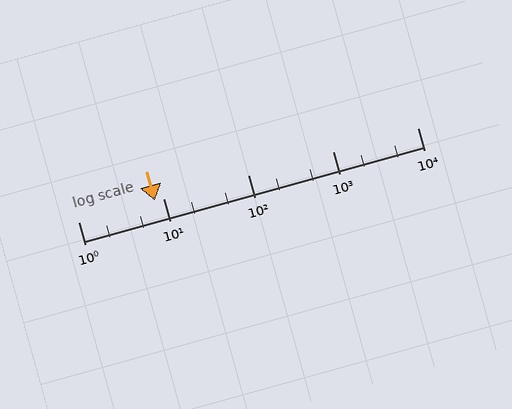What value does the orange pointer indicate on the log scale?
The pointer indicates approximately 8.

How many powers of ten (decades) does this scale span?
The scale spans 4 decades, from 1 to 10000.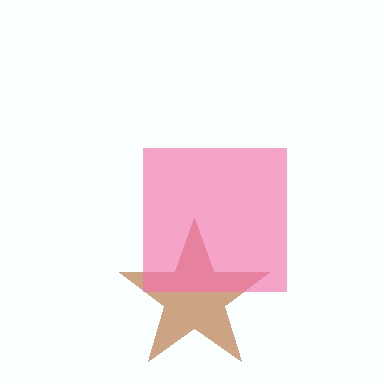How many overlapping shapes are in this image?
There are 2 overlapping shapes in the image.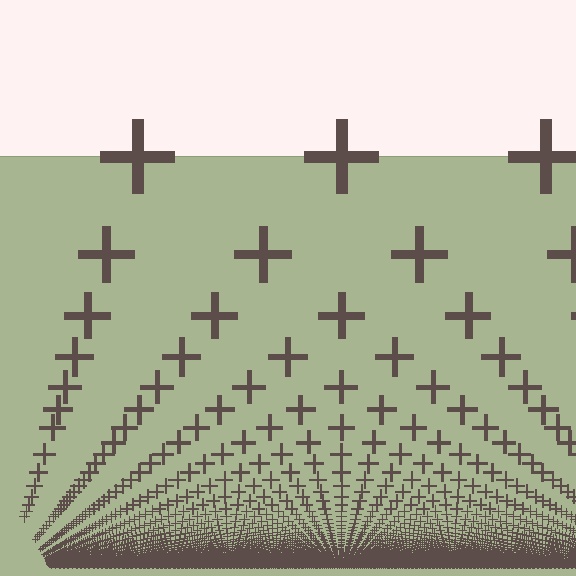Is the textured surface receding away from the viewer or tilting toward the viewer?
The surface appears to tilt toward the viewer. Texture elements get larger and sparser toward the top.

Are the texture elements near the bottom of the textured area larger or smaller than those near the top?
Smaller. The gradient is inverted — elements near the bottom are smaller and denser.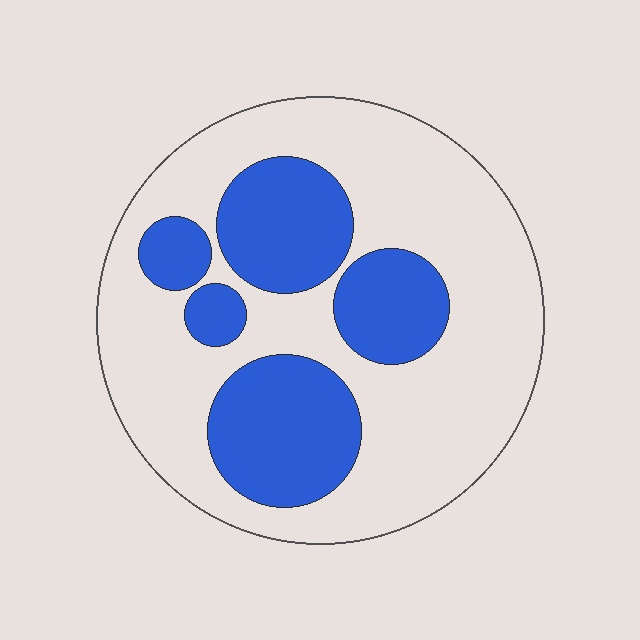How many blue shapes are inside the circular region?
5.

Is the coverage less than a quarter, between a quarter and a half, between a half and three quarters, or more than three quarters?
Between a quarter and a half.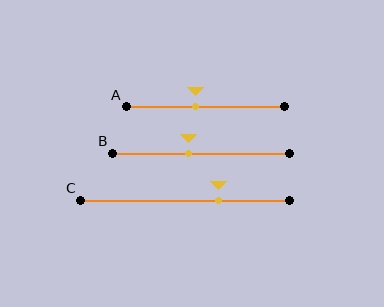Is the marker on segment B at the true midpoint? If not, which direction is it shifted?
No, the marker on segment B is shifted to the left by about 7% of the segment length.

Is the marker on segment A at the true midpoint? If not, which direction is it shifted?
No, the marker on segment A is shifted to the left by about 6% of the segment length.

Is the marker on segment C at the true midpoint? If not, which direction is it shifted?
No, the marker on segment C is shifted to the right by about 16% of the segment length.